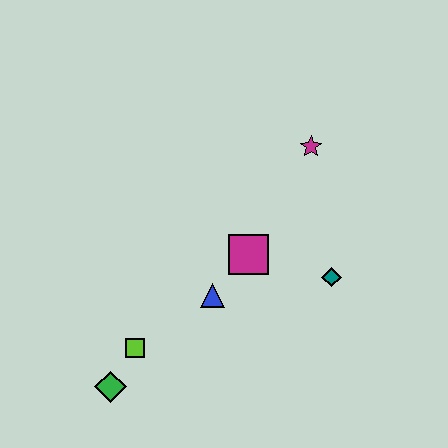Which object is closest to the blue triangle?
The magenta square is closest to the blue triangle.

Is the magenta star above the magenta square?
Yes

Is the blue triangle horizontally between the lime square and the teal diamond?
Yes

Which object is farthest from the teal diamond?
The green diamond is farthest from the teal diamond.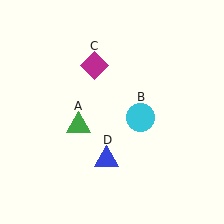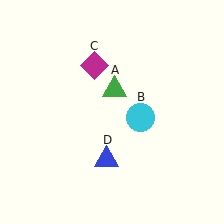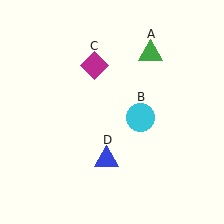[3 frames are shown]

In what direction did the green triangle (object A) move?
The green triangle (object A) moved up and to the right.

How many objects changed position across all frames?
1 object changed position: green triangle (object A).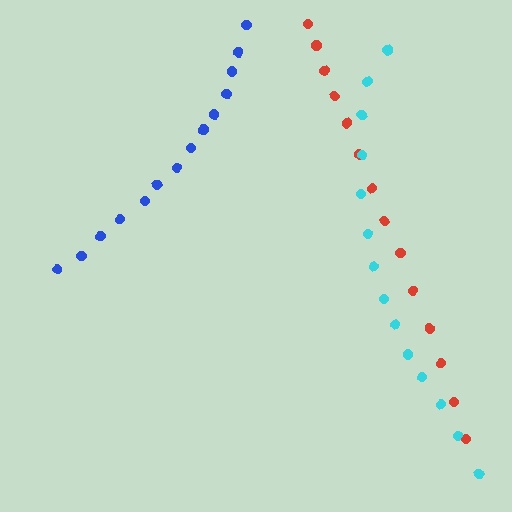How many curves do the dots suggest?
There are 3 distinct paths.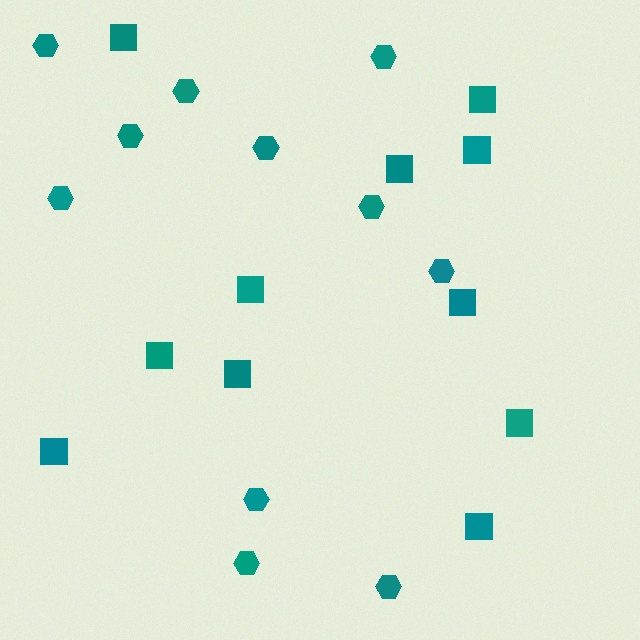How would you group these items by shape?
There are 2 groups: one group of hexagons (11) and one group of squares (11).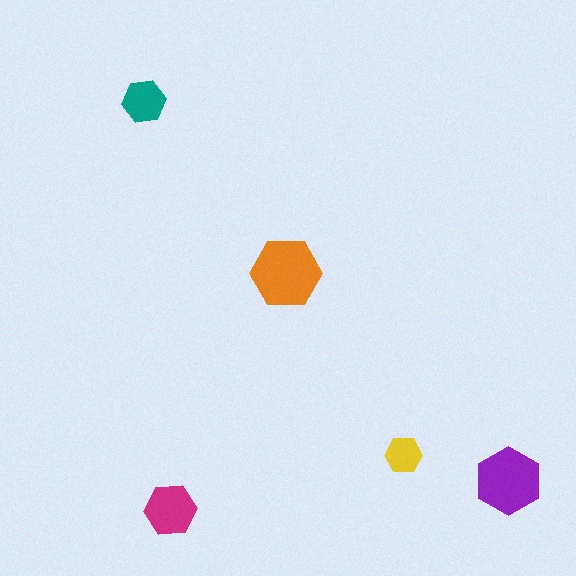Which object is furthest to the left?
The teal hexagon is leftmost.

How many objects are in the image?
There are 5 objects in the image.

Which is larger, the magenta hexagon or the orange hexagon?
The orange one.